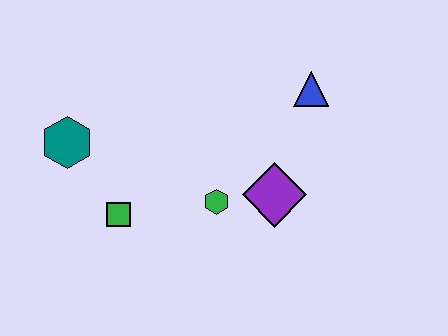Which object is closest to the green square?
The teal hexagon is closest to the green square.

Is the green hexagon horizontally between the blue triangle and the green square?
Yes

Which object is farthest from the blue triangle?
The teal hexagon is farthest from the blue triangle.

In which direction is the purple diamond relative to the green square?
The purple diamond is to the right of the green square.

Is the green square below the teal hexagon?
Yes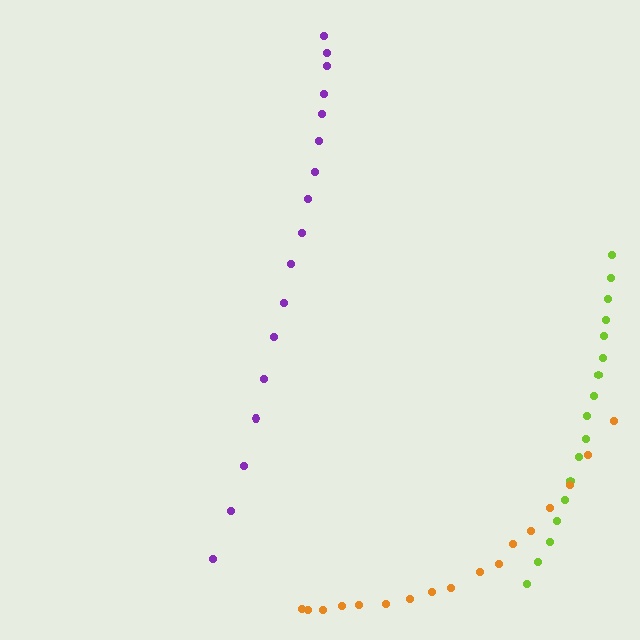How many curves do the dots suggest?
There are 3 distinct paths.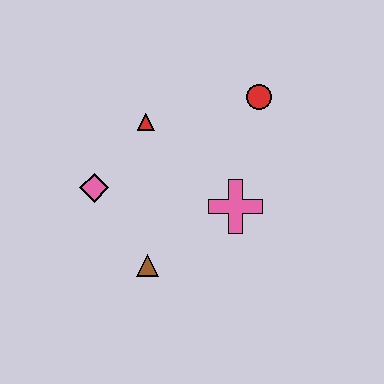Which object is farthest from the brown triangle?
The red circle is farthest from the brown triangle.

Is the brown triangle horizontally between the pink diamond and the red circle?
Yes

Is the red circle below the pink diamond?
No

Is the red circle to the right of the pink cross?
Yes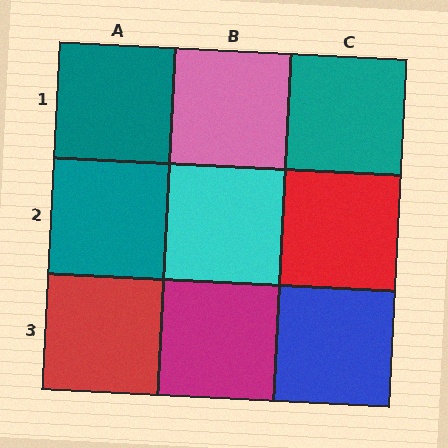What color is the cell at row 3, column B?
Magenta.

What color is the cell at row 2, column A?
Teal.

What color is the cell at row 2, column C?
Red.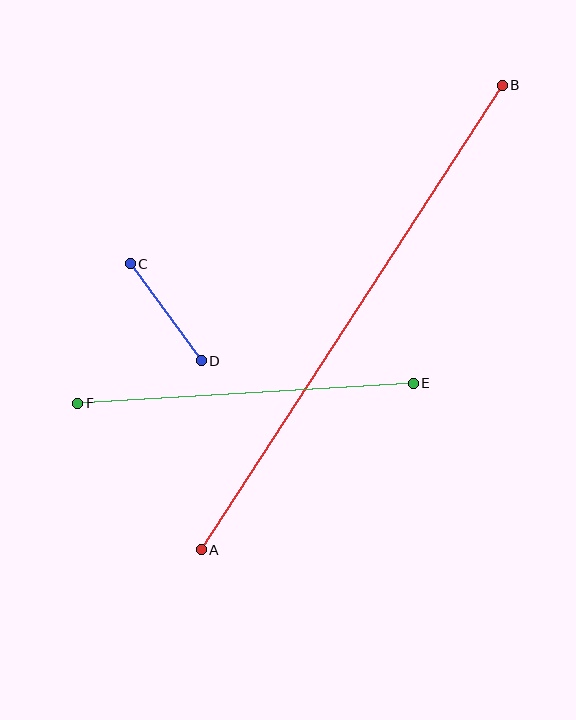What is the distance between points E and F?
The distance is approximately 336 pixels.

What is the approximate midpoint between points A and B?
The midpoint is at approximately (352, 318) pixels.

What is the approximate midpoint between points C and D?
The midpoint is at approximately (166, 312) pixels.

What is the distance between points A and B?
The distance is approximately 554 pixels.